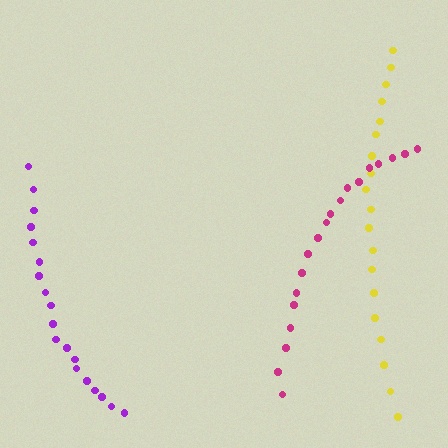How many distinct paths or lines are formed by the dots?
There are 3 distinct paths.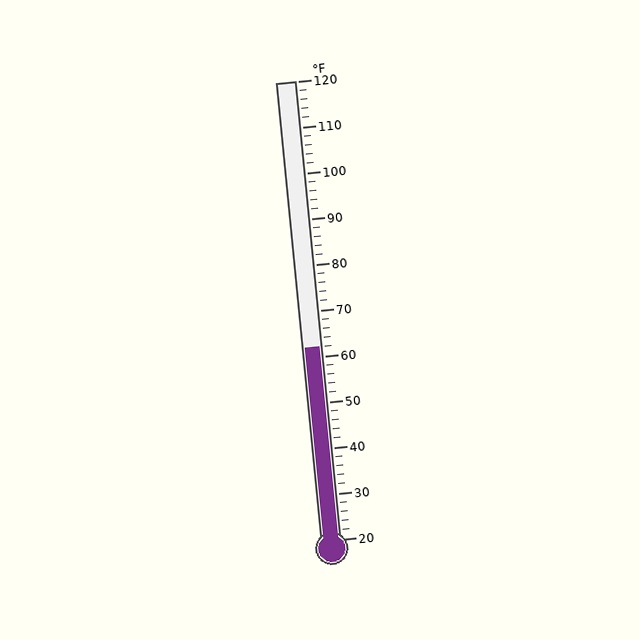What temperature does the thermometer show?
The thermometer shows approximately 62°F.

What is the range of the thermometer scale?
The thermometer scale ranges from 20°F to 120°F.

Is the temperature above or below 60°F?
The temperature is above 60°F.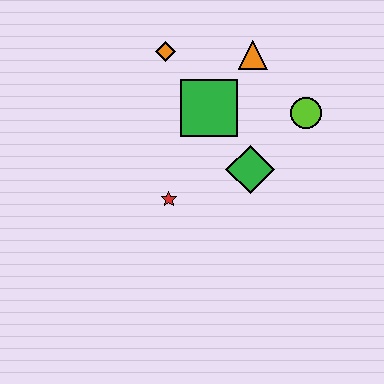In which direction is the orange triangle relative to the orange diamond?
The orange triangle is to the right of the orange diamond.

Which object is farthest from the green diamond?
The orange diamond is farthest from the green diamond.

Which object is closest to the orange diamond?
The green square is closest to the orange diamond.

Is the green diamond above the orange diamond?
No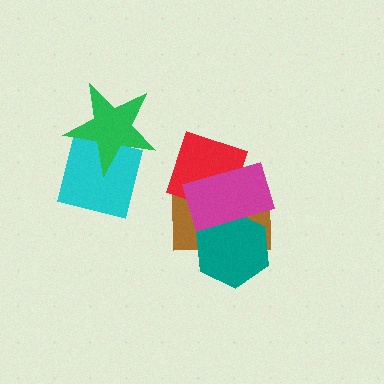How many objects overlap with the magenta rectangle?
3 objects overlap with the magenta rectangle.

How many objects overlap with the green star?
1 object overlaps with the green star.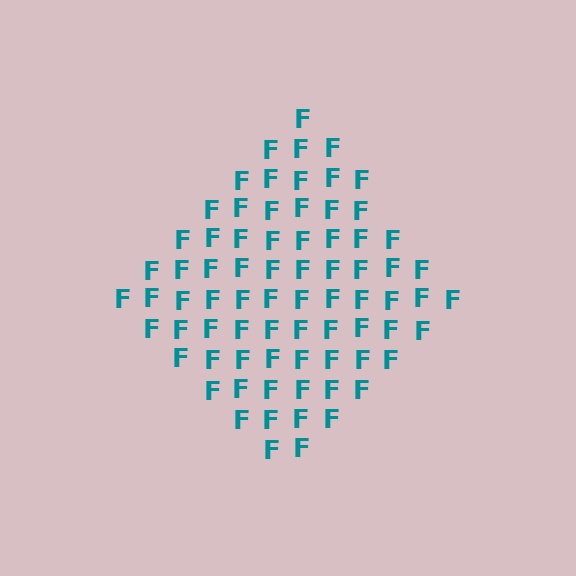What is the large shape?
The large shape is a diamond.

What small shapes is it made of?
It is made of small letter F's.